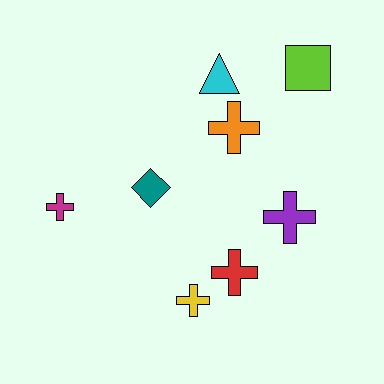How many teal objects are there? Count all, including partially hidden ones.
There is 1 teal object.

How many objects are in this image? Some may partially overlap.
There are 8 objects.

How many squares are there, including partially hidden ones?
There is 1 square.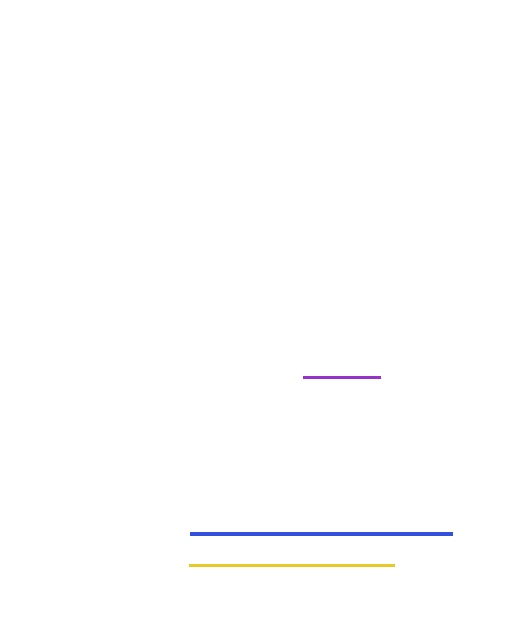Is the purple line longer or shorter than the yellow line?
The yellow line is longer than the purple line.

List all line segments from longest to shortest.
From longest to shortest: blue, yellow, purple.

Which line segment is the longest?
The blue line is the longest at approximately 262 pixels.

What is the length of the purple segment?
The purple segment is approximately 76 pixels long.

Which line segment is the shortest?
The purple line is the shortest at approximately 76 pixels.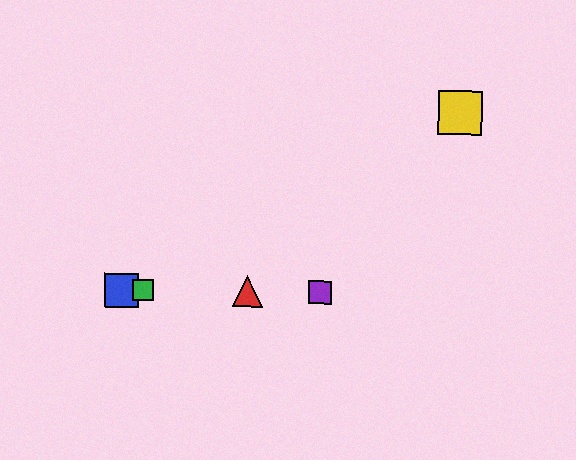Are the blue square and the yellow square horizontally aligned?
No, the blue square is at y≈290 and the yellow square is at y≈113.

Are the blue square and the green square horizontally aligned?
Yes, both are at y≈290.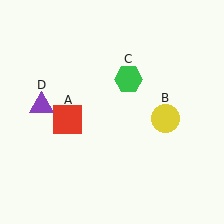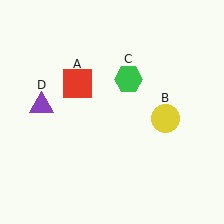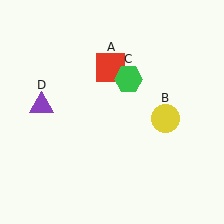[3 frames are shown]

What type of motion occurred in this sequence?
The red square (object A) rotated clockwise around the center of the scene.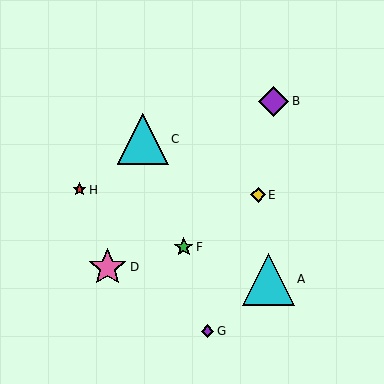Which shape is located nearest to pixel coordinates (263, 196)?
The yellow diamond (labeled E) at (258, 195) is nearest to that location.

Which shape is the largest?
The cyan triangle (labeled A) is the largest.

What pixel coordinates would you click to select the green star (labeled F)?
Click at (184, 247) to select the green star F.